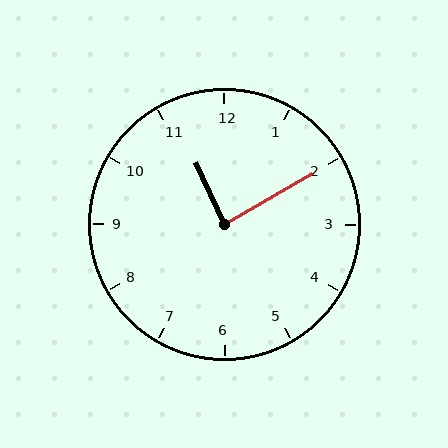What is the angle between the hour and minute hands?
Approximately 85 degrees.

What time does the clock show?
11:10.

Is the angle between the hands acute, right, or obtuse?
It is right.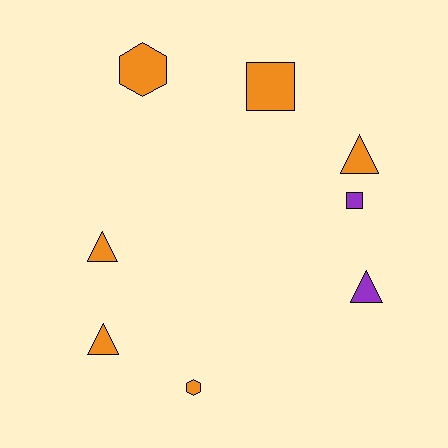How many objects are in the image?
There are 8 objects.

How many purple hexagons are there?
There are no purple hexagons.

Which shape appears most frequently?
Triangle, with 4 objects.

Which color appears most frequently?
Orange, with 6 objects.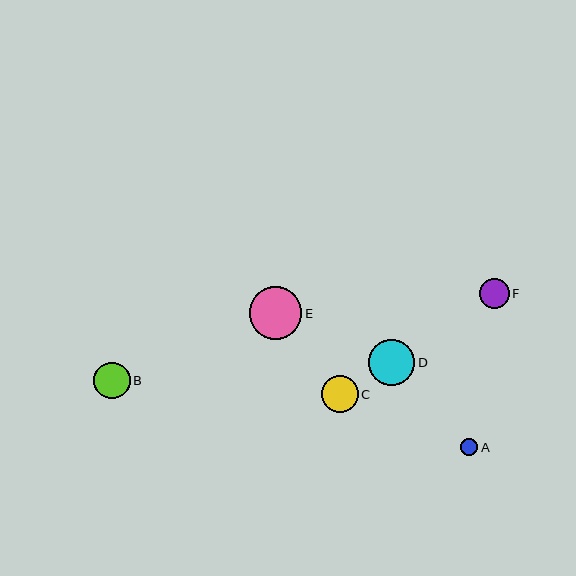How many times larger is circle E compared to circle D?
Circle E is approximately 1.1 times the size of circle D.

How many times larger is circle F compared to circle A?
Circle F is approximately 1.7 times the size of circle A.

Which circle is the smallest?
Circle A is the smallest with a size of approximately 17 pixels.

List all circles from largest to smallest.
From largest to smallest: E, D, C, B, F, A.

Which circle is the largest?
Circle E is the largest with a size of approximately 53 pixels.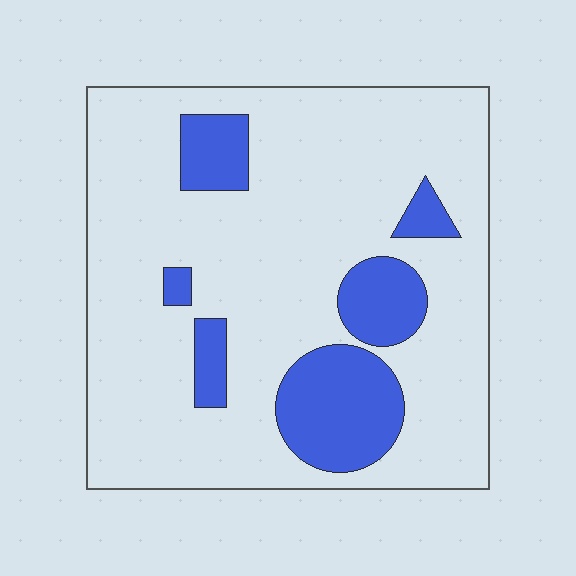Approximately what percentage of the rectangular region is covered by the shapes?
Approximately 20%.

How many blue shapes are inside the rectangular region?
6.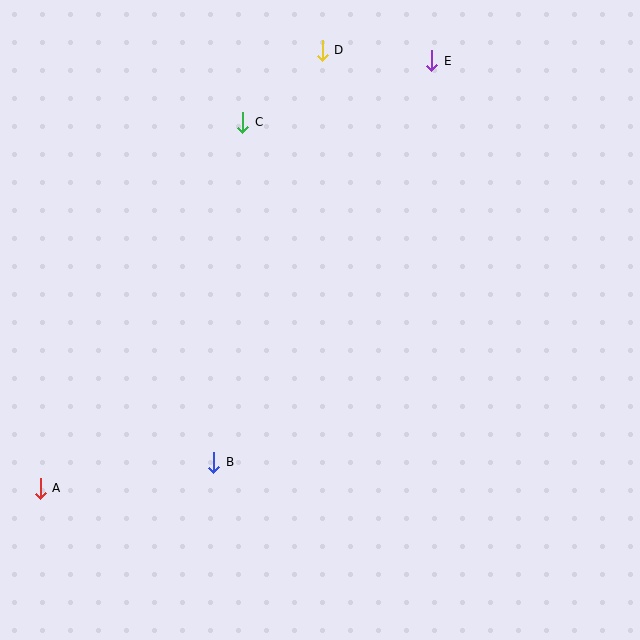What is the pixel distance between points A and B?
The distance between A and B is 175 pixels.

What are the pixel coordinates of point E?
Point E is at (432, 61).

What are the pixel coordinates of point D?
Point D is at (322, 50).